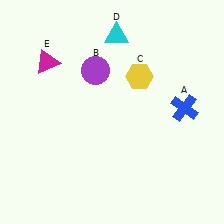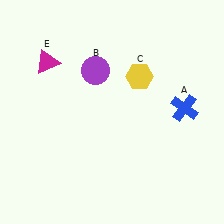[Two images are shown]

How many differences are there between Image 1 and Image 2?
There is 1 difference between the two images.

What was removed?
The cyan triangle (D) was removed in Image 2.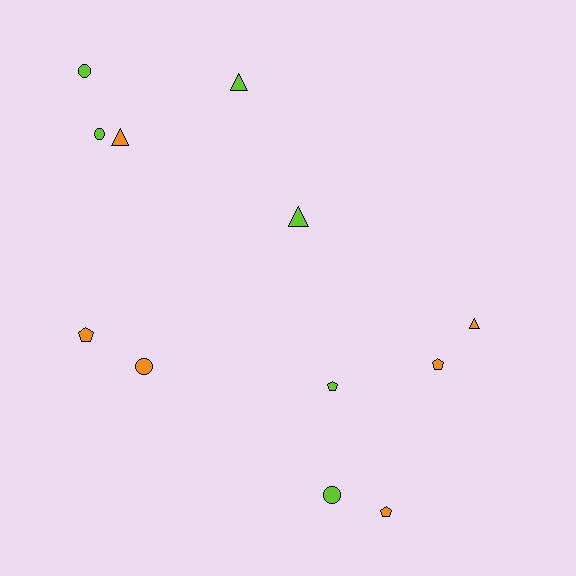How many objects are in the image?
There are 12 objects.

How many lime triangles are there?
There are 2 lime triangles.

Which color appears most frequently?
Lime, with 6 objects.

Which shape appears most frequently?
Pentagon, with 4 objects.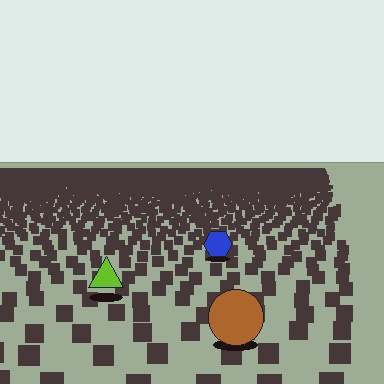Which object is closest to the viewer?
The brown circle is closest. The texture marks near it are larger and more spread out.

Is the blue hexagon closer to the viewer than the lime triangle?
No. The lime triangle is closer — you can tell from the texture gradient: the ground texture is coarser near it.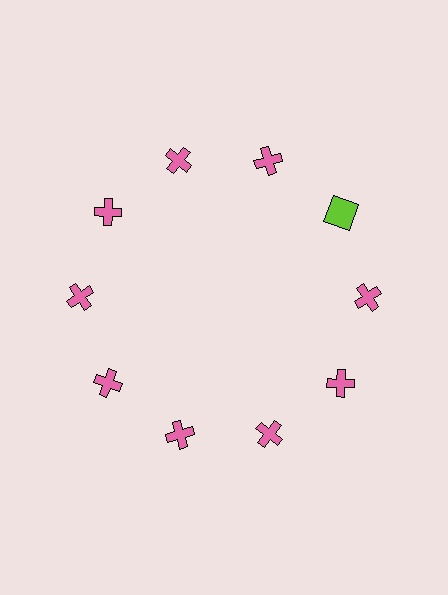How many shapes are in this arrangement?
There are 10 shapes arranged in a ring pattern.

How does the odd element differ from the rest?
It differs in both color (lime instead of pink) and shape (square instead of cross).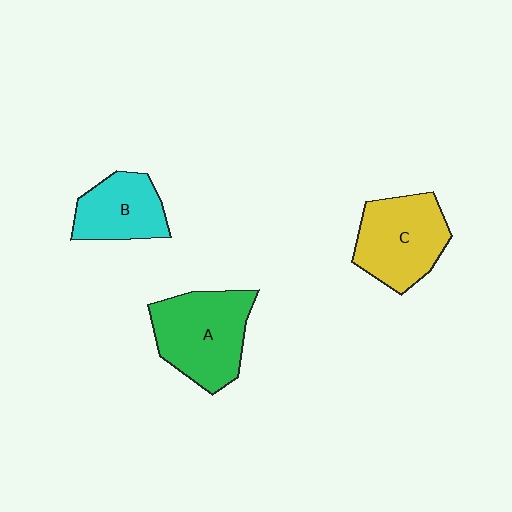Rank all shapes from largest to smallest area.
From largest to smallest: A (green), C (yellow), B (cyan).